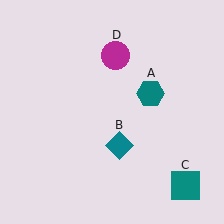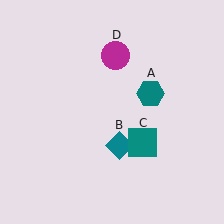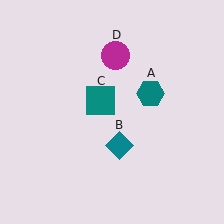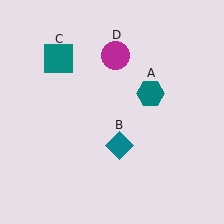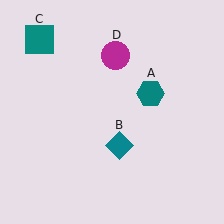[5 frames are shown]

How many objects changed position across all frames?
1 object changed position: teal square (object C).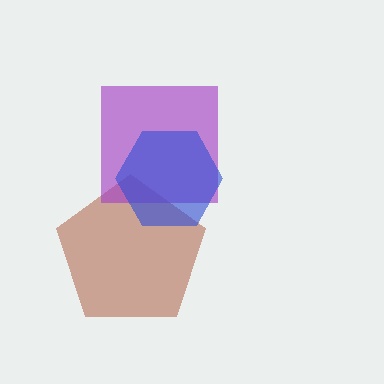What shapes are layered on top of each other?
The layered shapes are: a brown pentagon, a purple square, a blue hexagon.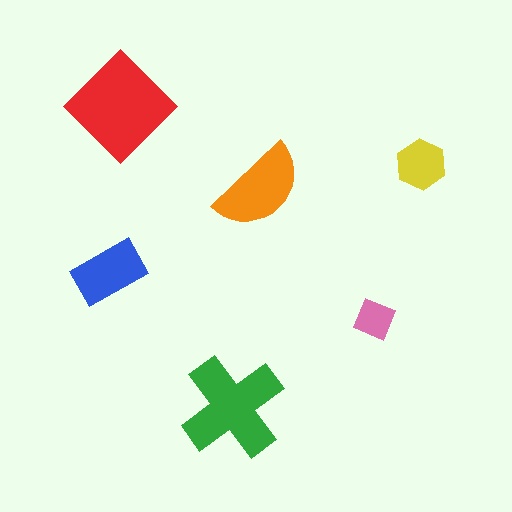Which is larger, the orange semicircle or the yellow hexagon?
The orange semicircle.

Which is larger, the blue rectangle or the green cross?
The green cross.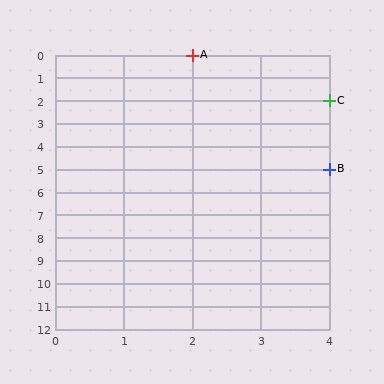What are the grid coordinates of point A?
Point A is at grid coordinates (2, 0).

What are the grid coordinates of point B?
Point B is at grid coordinates (4, 5).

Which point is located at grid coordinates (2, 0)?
Point A is at (2, 0).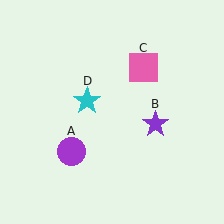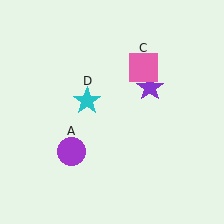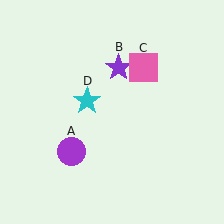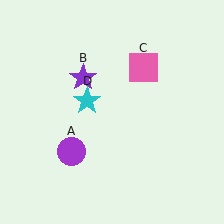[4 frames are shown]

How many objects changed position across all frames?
1 object changed position: purple star (object B).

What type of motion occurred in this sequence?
The purple star (object B) rotated counterclockwise around the center of the scene.